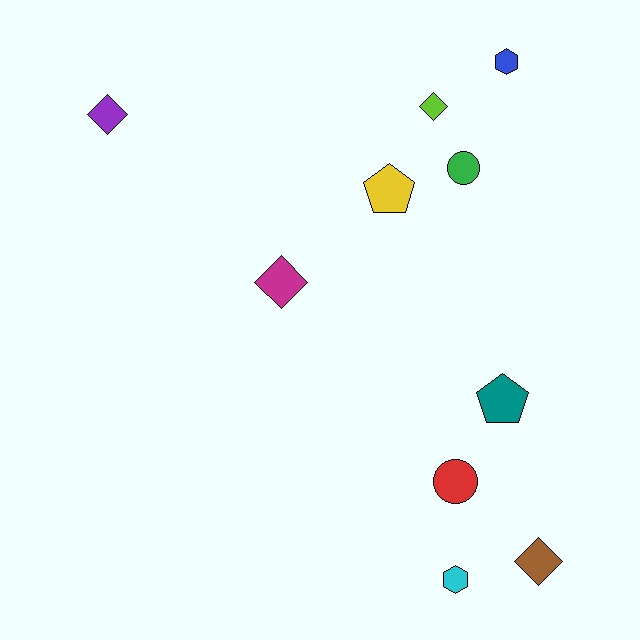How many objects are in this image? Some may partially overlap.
There are 10 objects.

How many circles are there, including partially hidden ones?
There are 2 circles.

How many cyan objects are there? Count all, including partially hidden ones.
There is 1 cyan object.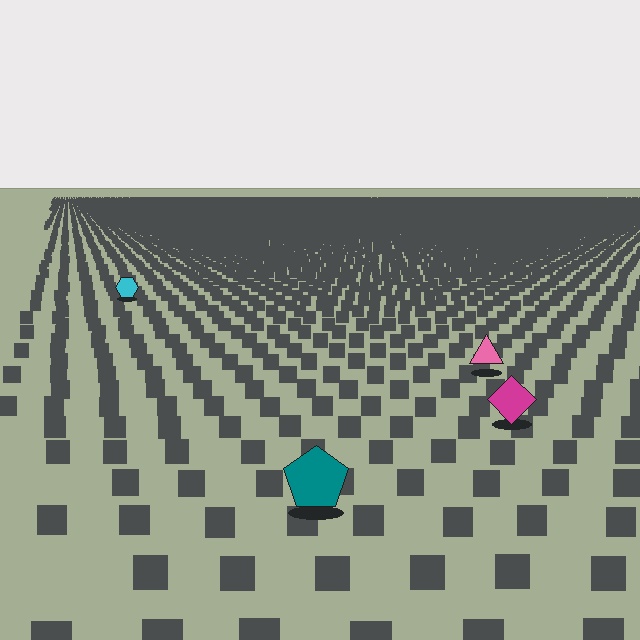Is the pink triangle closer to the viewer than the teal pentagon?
No. The teal pentagon is closer — you can tell from the texture gradient: the ground texture is coarser near it.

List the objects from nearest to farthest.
From nearest to farthest: the teal pentagon, the magenta diamond, the pink triangle, the cyan hexagon.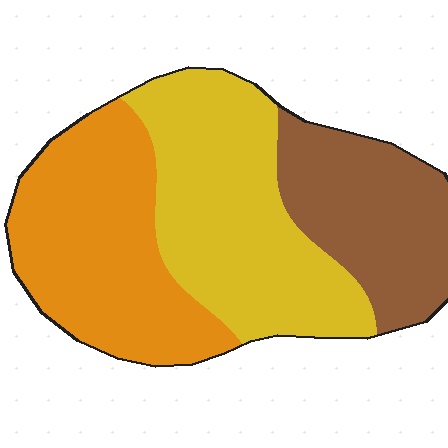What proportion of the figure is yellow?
Yellow takes up between a third and a half of the figure.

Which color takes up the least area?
Brown, at roughly 25%.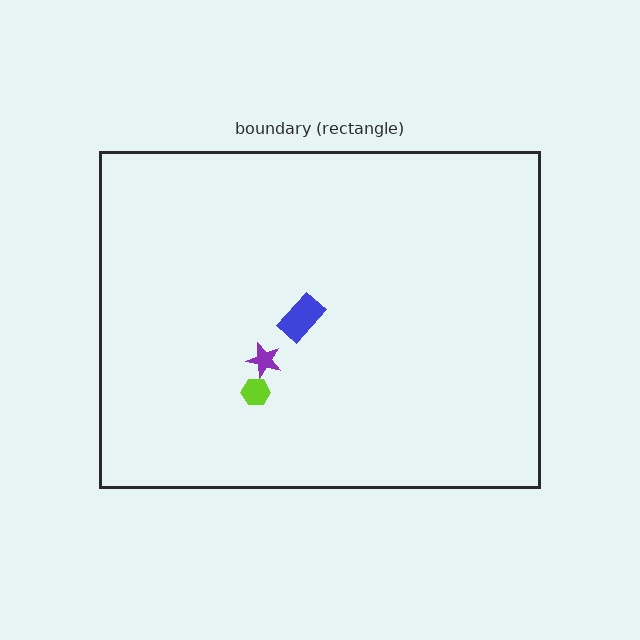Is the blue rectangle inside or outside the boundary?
Inside.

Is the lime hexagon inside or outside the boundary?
Inside.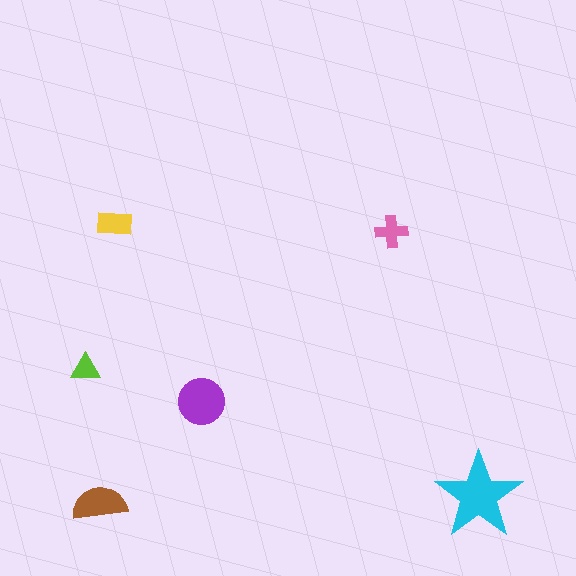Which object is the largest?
The cyan star.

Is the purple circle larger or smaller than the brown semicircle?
Larger.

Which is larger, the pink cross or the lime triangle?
The pink cross.